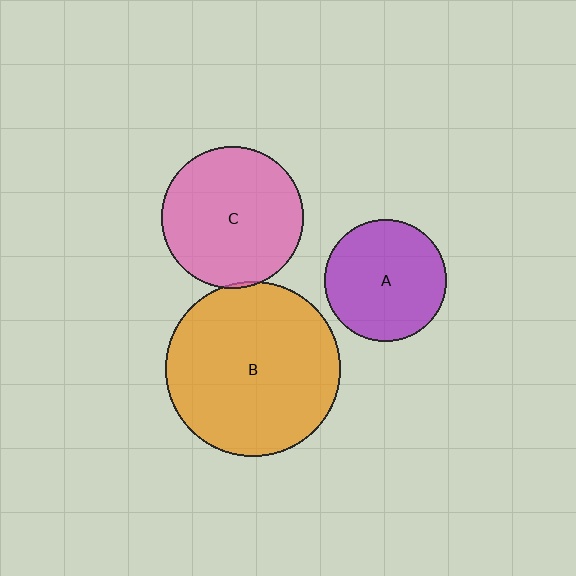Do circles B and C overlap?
Yes.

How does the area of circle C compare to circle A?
Approximately 1.4 times.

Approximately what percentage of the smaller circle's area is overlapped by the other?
Approximately 5%.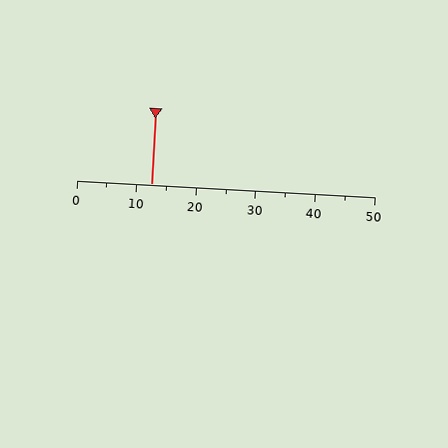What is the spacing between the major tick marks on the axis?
The major ticks are spaced 10 apart.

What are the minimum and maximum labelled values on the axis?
The axis runs from 0 to 50.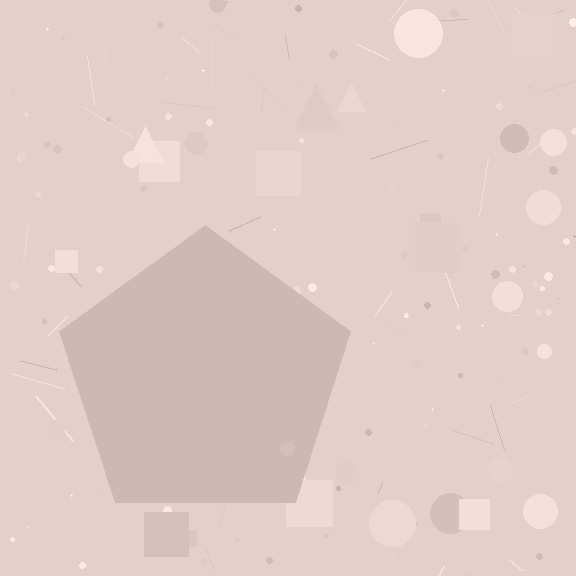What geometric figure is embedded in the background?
A pentagon is embedded in the background.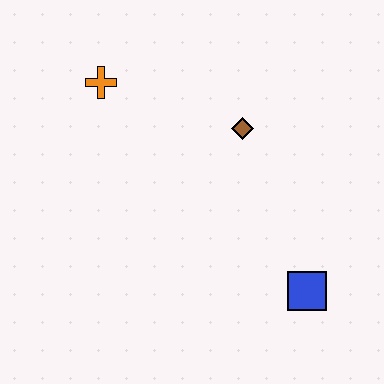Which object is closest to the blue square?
The brown diamond is closest to the blue square.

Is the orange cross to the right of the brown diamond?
No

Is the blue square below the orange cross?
Yes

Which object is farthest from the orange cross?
The blue square is farthest from the orange cross.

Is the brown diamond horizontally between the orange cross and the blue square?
Yes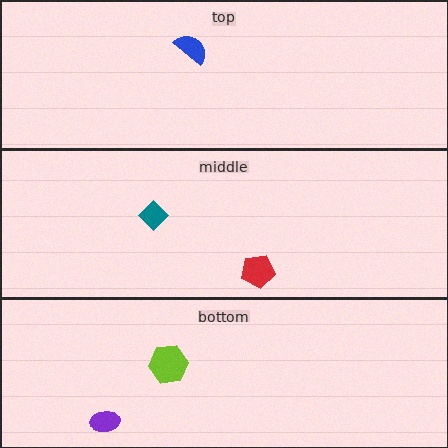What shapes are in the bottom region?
The lime hexagon, the purple ellipse.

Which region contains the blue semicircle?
The top region.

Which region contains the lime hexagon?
The bottom region.